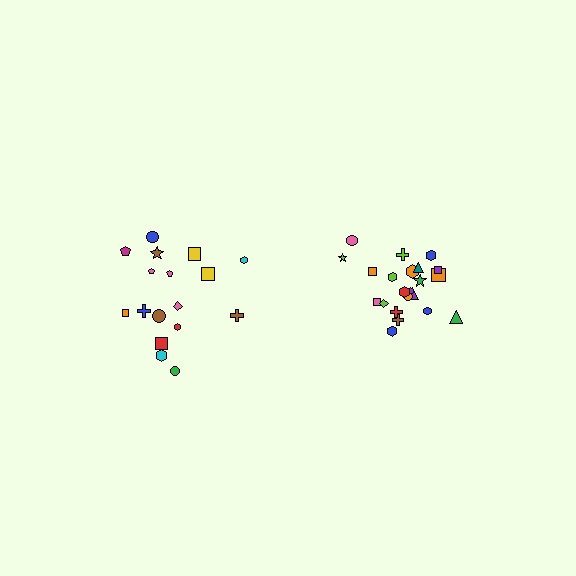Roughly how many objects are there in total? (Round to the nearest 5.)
Roughly 40 objects in total.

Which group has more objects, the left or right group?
The right group.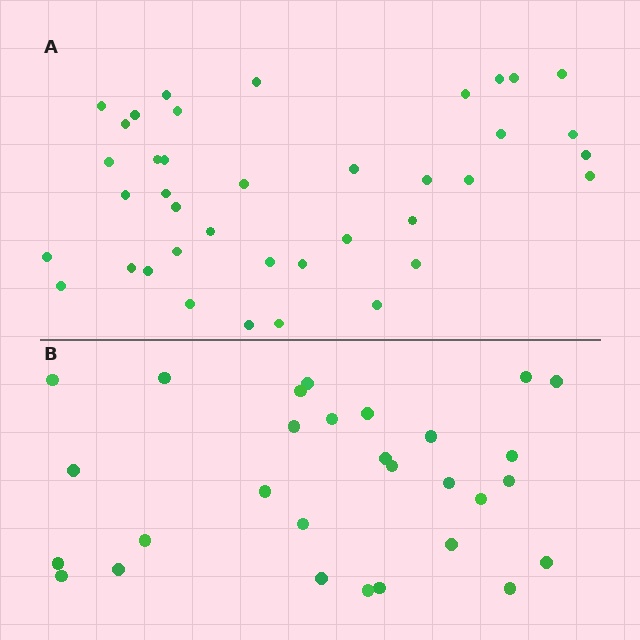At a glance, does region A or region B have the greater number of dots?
Region A (the top region) has more dots.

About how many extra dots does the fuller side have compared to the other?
Region A has roughly 10 or so more dots than region B.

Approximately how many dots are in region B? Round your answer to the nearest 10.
About 30 dots. (The exact count is 29, which rounds to 30.)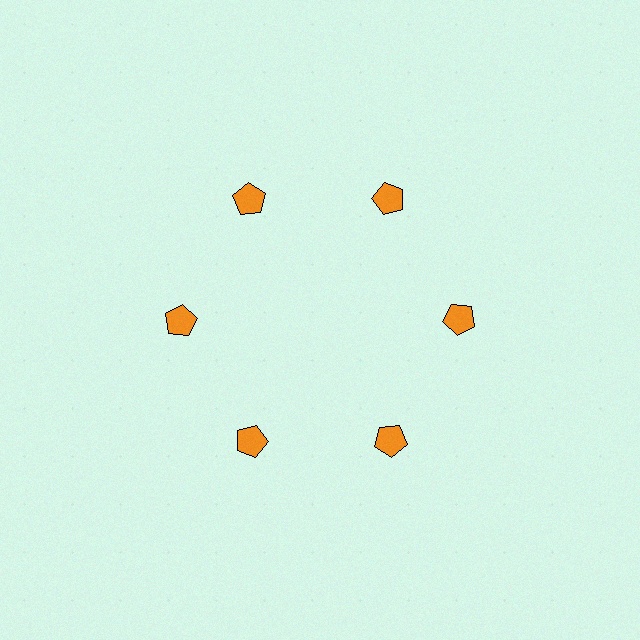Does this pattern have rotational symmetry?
Yes, this pattern has 6-fold rotational symmetry. It looks the same after rotating 60 degrees around the center.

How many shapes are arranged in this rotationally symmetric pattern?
There are 6 shapes, arranged in 6 groups of 1.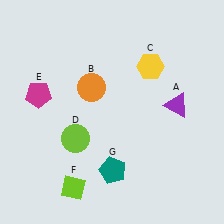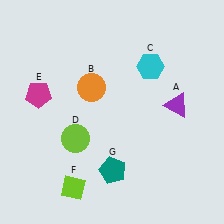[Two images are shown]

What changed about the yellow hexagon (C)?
In Image 1, C is yellow. In Image 2, it changed to cyan.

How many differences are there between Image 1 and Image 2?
There is 1 difference between the two images.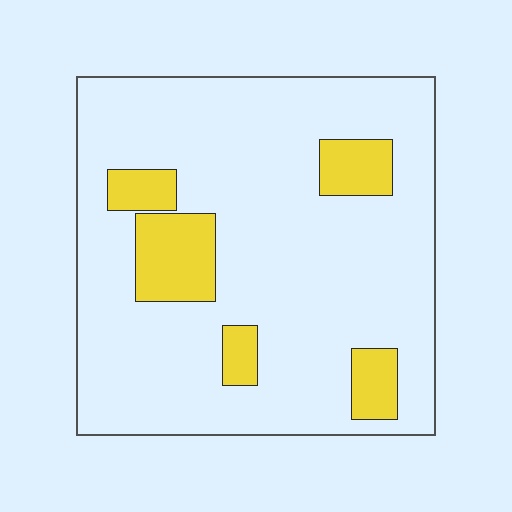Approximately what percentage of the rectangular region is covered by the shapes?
Approximately 15%.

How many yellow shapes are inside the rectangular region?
5.